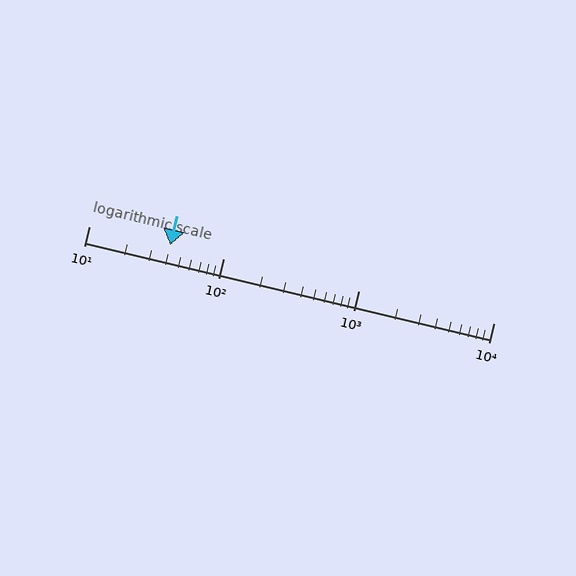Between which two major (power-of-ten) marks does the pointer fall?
The pointer is between 10 and 100.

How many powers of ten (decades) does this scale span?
The scale spans 3 decades, from 10 to 10000.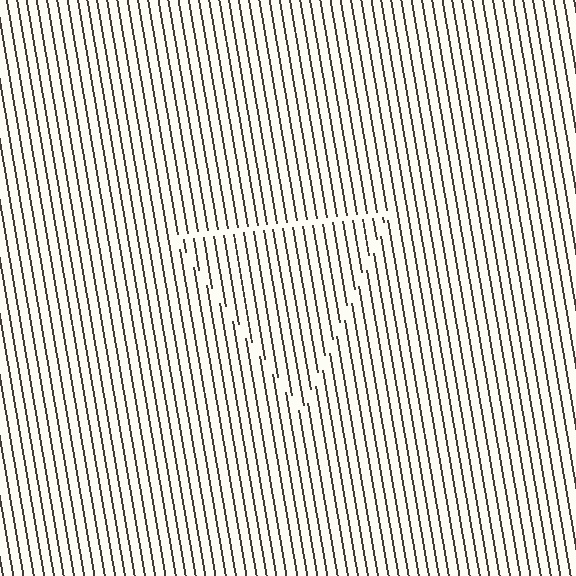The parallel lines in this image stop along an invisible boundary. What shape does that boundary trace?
An illusory triangle. The interior of the shape contains the same grating, shifted by half a period — the contour is defined by the phase discontinuity where line-ends from the inner and outer gratings abut.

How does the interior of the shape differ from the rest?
The interior of the shape contains the same grating, shifted by half a period — the contour is defined by the phase discontinuity where line-ends from the inner and outer gratings abut.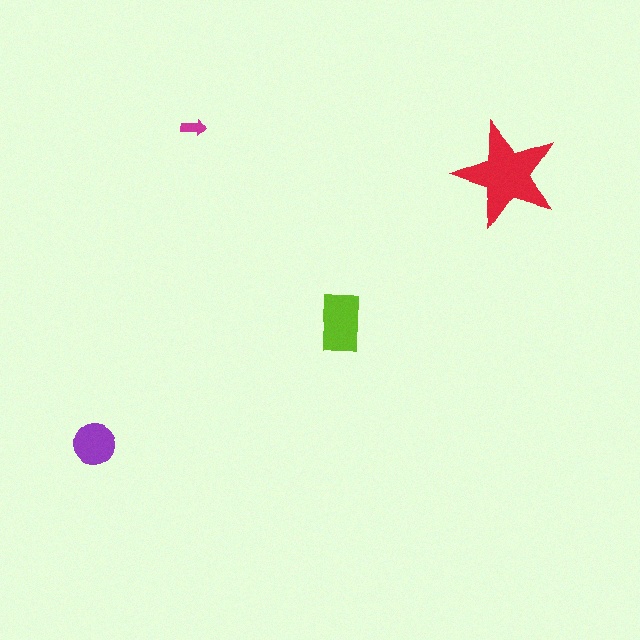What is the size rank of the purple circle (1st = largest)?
3rd.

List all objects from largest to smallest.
The red star, the lime rectangle, the purple circle, the magenta arrow.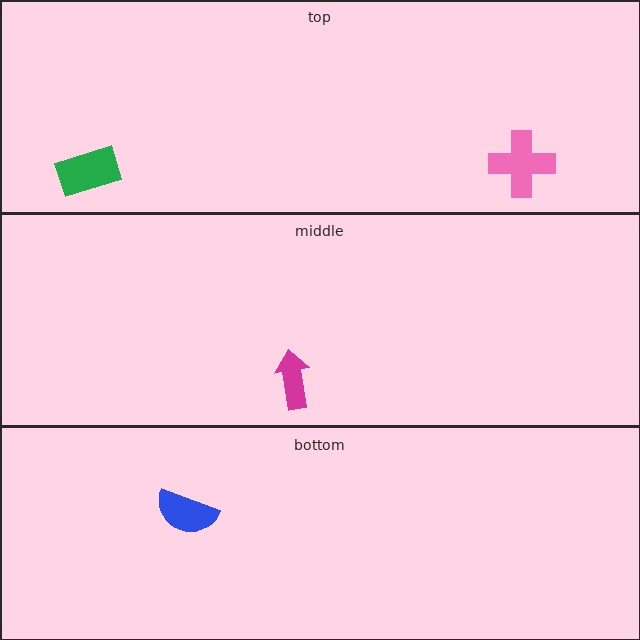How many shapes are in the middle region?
1.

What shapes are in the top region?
The pink cross, the green rectangle.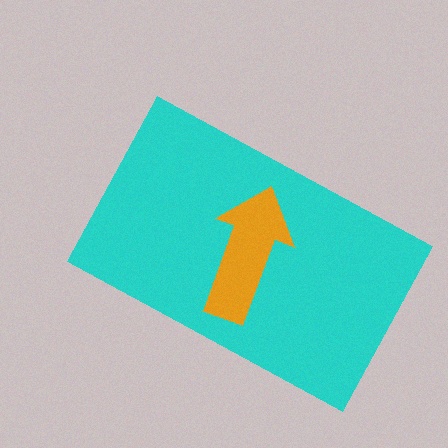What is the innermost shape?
The orange arrow.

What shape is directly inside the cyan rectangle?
The orange arrow.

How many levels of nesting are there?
2.